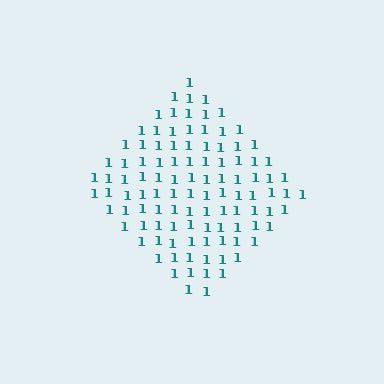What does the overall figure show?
The overall figure shows a diamond.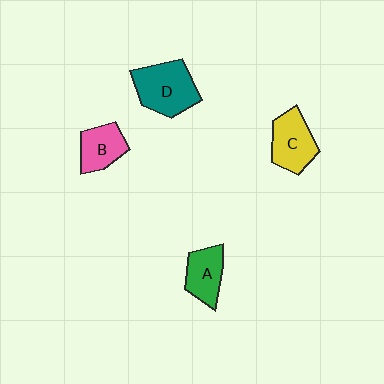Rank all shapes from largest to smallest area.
From largest to smallest: D (teal), C (yellow), A (green), B (pink).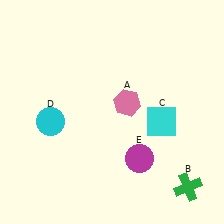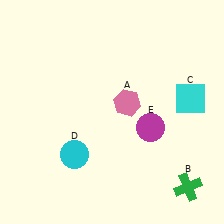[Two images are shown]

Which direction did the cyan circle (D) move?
The cyan circle (D) moved down.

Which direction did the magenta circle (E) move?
The magenta circle (E) moved up.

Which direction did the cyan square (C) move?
The cyan square (C) moved right.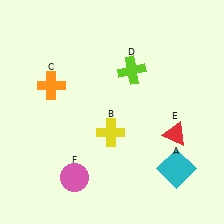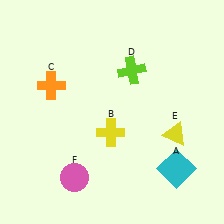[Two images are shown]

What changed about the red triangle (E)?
In Image 1, E is red. In Image 2, it changed to yellow.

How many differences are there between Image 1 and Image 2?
There is 1 difference between the two images.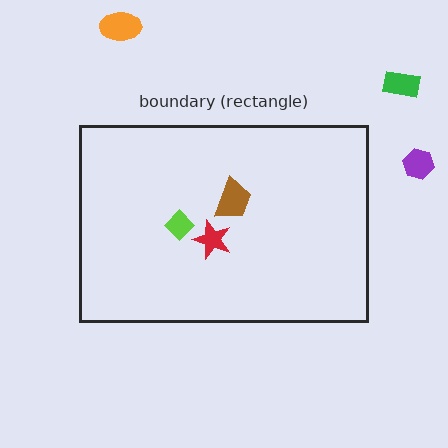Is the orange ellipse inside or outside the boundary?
Outside.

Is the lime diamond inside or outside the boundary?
Inside.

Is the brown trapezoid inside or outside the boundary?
Inside.